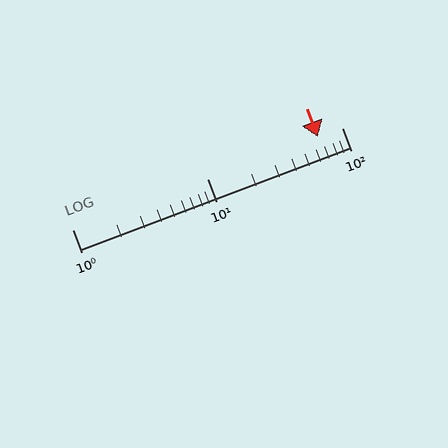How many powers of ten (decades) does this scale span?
The scale spans 2 decades, from 1 to 100.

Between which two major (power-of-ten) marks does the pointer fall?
The pointer is between 10 and 100.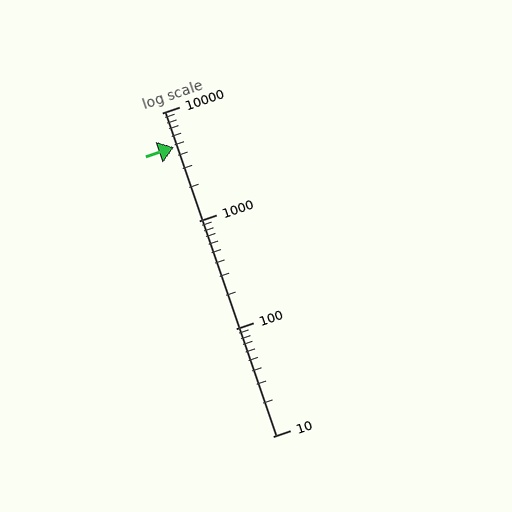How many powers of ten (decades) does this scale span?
The scale spans 3 decades, from 10 to 10000.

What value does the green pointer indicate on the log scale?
The pointer indicates approximately 4800.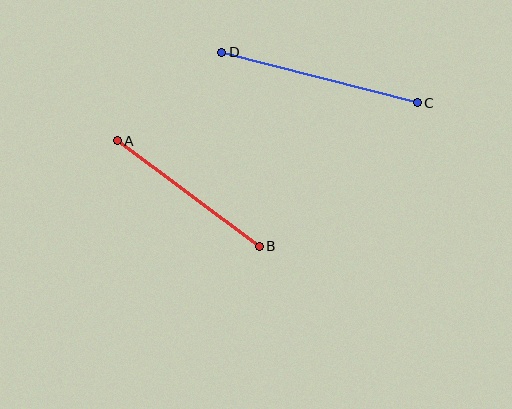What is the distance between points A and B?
The distance is approximately 177 pixels.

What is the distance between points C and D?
The distance is approximately 202 pixels.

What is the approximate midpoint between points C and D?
The midpoint is at approximately (319, 78) pixels.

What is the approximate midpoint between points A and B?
The midpoint is at approximately (188, 194) pixels.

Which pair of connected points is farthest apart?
Points C and D are farthest apart.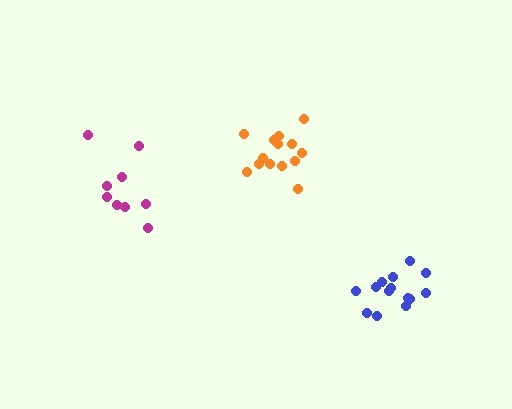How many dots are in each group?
Group 1: 14 dots, Group 2: 9 dots, Group 3: 14 dots (37 total).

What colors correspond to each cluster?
The clusters are colored: blue, magenta, orange.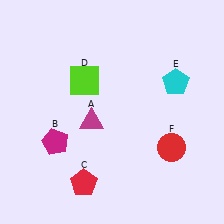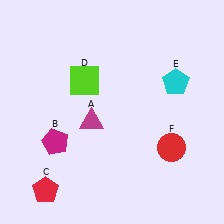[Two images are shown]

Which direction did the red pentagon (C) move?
The red pentagon (C) moved left.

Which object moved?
The red pentagon (C) moved left.